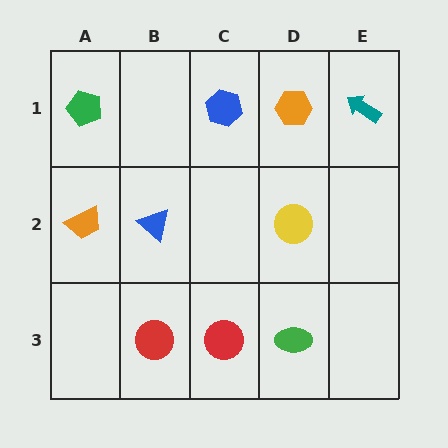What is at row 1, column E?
A teal arrow.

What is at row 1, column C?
A blue hexagon.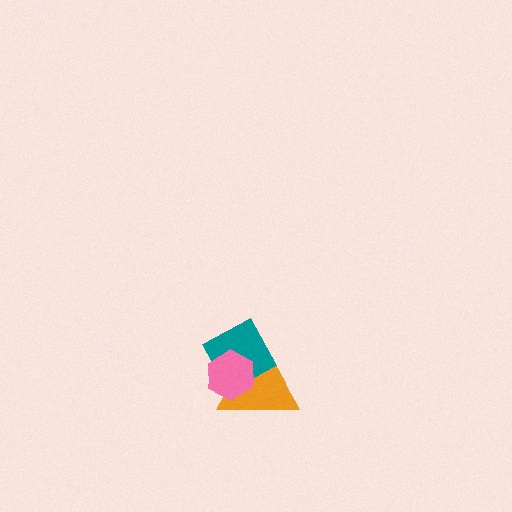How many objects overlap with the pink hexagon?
2 objects overlap with the pink hexagon.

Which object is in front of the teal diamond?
The pink hexagon is in front of the teal diamond.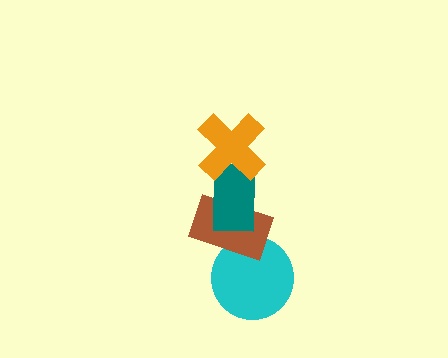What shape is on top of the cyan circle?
The brown rectangle is on top of the cyan circle.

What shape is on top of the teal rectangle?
The orange cross is on top of the teal rectangle.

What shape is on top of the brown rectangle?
The teal rectangle is on top of the brown rectangle.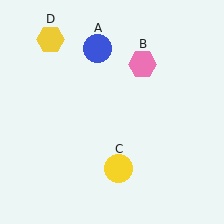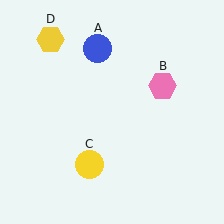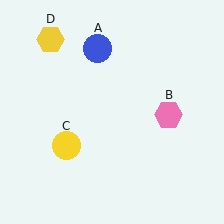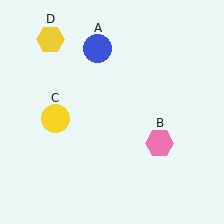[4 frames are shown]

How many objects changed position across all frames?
2 objects changed position: pink hexagon (object B), yellow circle (object C).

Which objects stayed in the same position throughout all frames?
Blue circle (object A) and yellow hexagon (object D) remained stationary.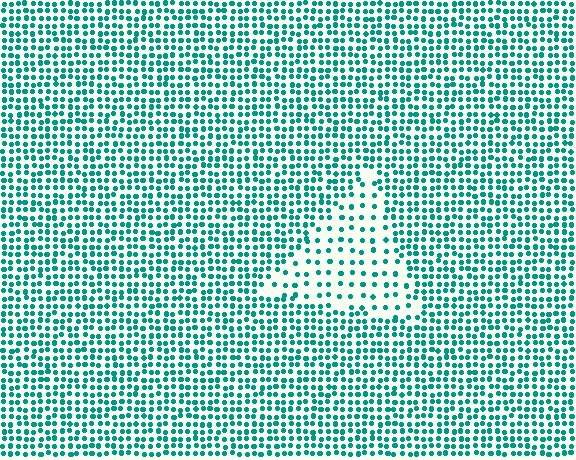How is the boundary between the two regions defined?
The boundary is defined by a change in element density (approximately 2.3x ratio). All elements are the same color, size, and shape.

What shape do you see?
I see a triangle.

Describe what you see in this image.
The image contains small teal elements arranged at two different densities. A triangle-shaped region is visible where the elements are less densely packed than the surrounding area.